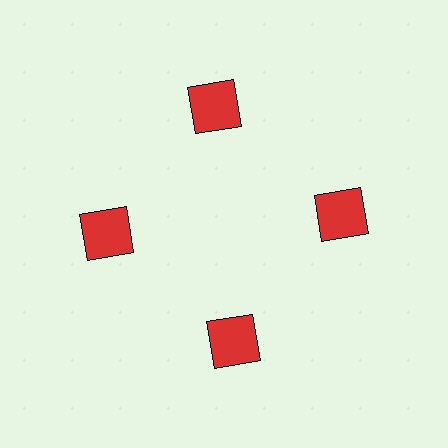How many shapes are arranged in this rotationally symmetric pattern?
There are 4 shapes, arranged in 4 groups of 1.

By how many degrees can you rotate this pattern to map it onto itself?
The pattern maps onto itself every 90 degrees of rotation.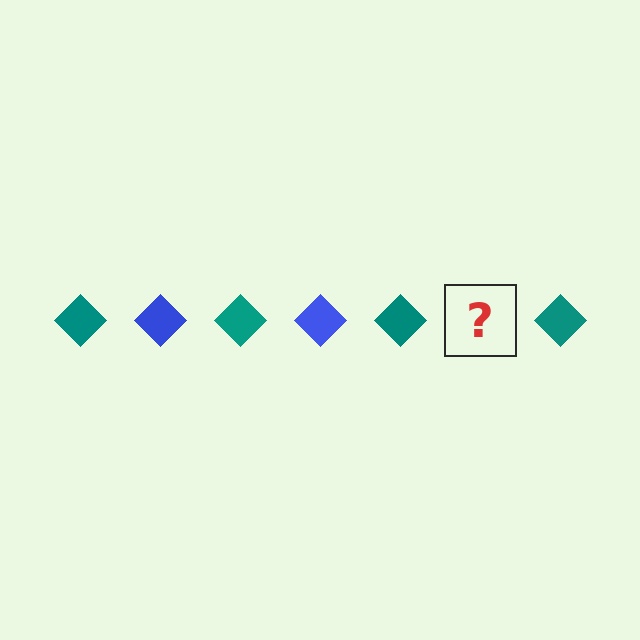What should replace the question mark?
The question mark should be replaced with a blue diamond.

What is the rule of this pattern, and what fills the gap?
The rule is that the pattern cycles through teal, blue diamonds. The gap should be filled with a blue diamond.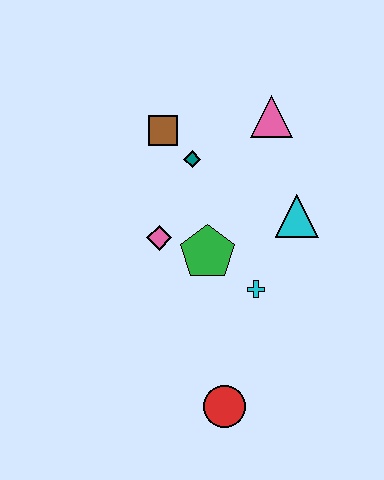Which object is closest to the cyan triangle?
The cyan cross is closest to the cyan triangle.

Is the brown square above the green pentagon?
Yes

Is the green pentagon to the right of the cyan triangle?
No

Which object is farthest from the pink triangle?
The red circle is farthest from the pink triangle.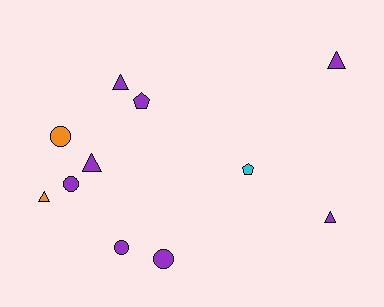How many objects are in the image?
There are 11 objects.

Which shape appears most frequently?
Triangle, with 5 objects.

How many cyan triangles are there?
There are no cyan triangles.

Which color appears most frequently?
Purple, with 8 objects.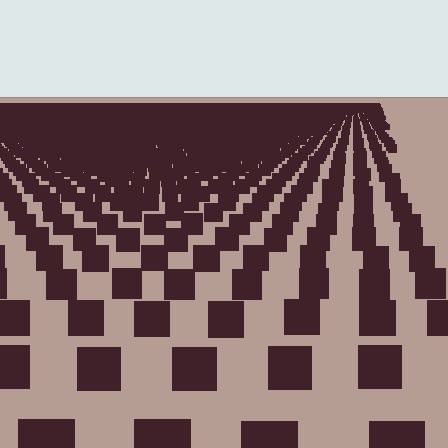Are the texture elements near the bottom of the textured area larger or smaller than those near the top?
Larger. Near the bottom, elements are closer to the viewer and appear at a bigger on-screen size.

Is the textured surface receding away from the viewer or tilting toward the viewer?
The surface is receding away from the viewer. Texture elements get smaller and denser toward the top.